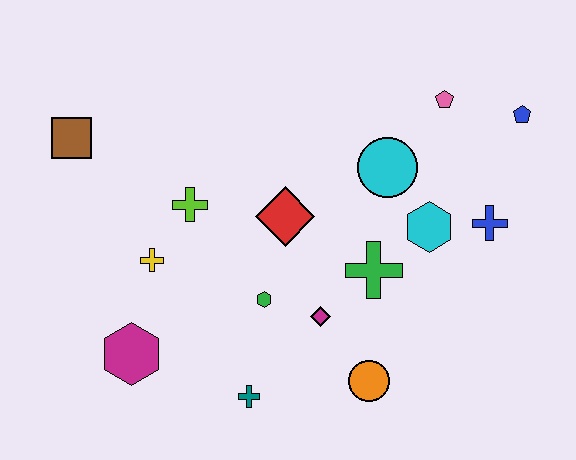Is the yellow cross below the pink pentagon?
Yes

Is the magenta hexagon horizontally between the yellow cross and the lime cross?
No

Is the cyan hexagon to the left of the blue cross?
Yes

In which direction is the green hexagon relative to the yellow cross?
The green hexagon is to the right of the yellow cross.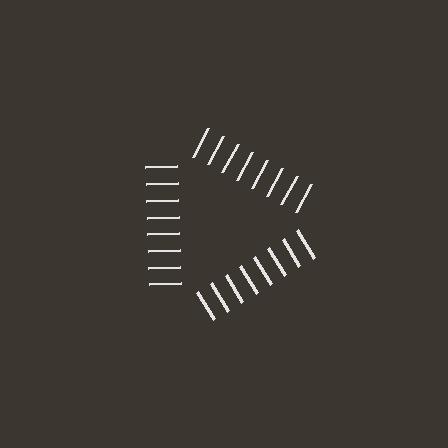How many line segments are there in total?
24 — 8 along each of the 3 edges.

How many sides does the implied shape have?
3 sides — the line-ends trace a triangle.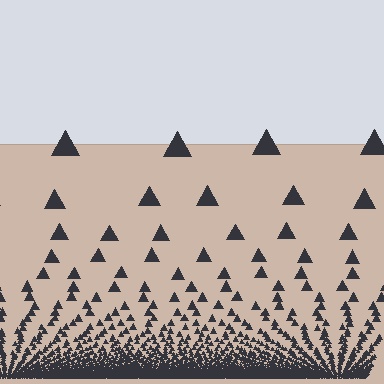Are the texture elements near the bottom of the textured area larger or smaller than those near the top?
Smaller. The gradient is inverted — elements near the bottom are smaller and denser.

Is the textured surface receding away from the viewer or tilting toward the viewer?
The surface appears to tilt toward the viewer. Texture elements get larger and sparser toward the top.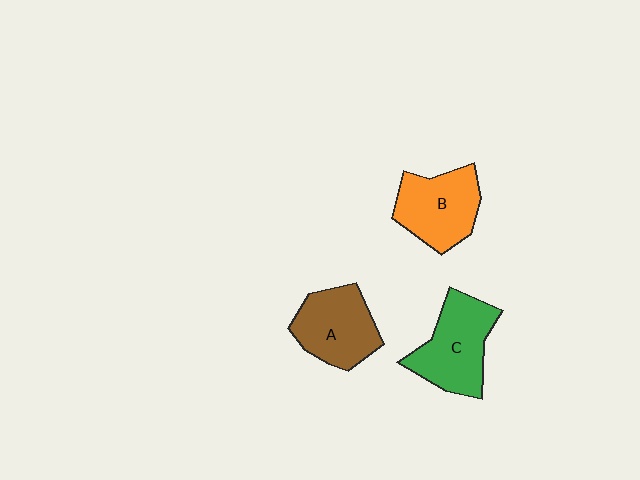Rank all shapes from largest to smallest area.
From largest to smallest: C (green), B (orange), A (brown).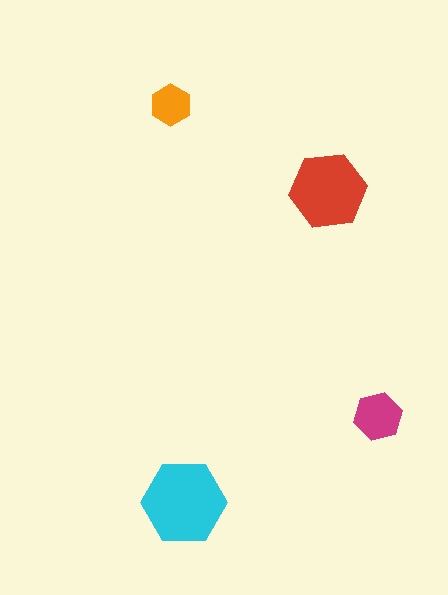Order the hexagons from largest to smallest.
the cyan one, the red one, the magenta one, the orange one.